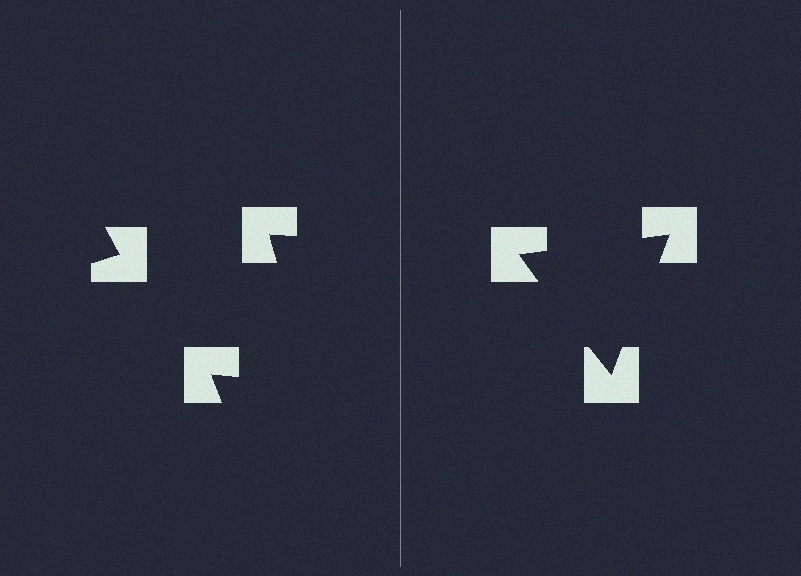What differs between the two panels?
The notched squares are positioned identically on both sides; only the wedge orientations differ. On the right they align to a triangle; on the left they are misaligned.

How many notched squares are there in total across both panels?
6 — 3 on each side.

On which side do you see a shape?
An illusory triangle appears on the right side. On the left side the wedge cuts are rotated, so no coherent shape forms.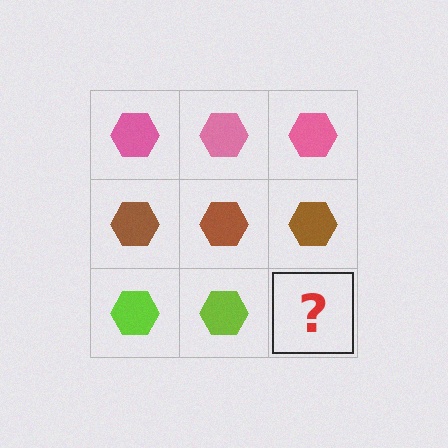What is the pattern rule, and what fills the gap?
The rule is that each row has a consistent color. The gap should be filled with a lime hexagon.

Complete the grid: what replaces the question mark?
The question mark should be replaced with a lime hexagon.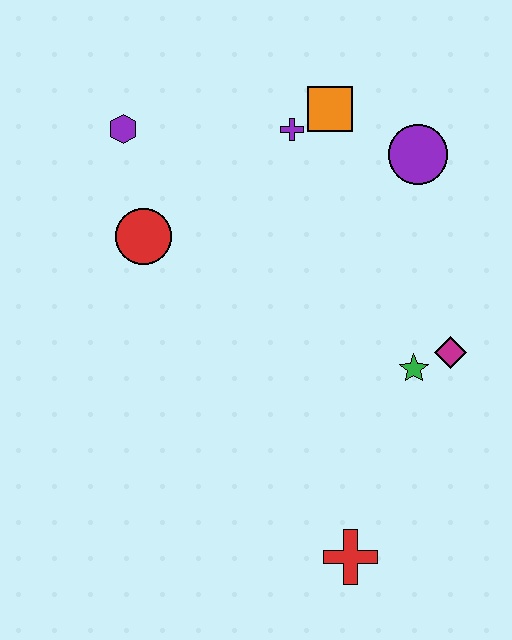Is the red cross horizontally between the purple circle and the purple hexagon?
Yes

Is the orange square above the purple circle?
Yes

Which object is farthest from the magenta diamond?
The purple hexagon is farthest from the magenta diamond.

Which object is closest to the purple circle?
The orange square is closest to the purple circle.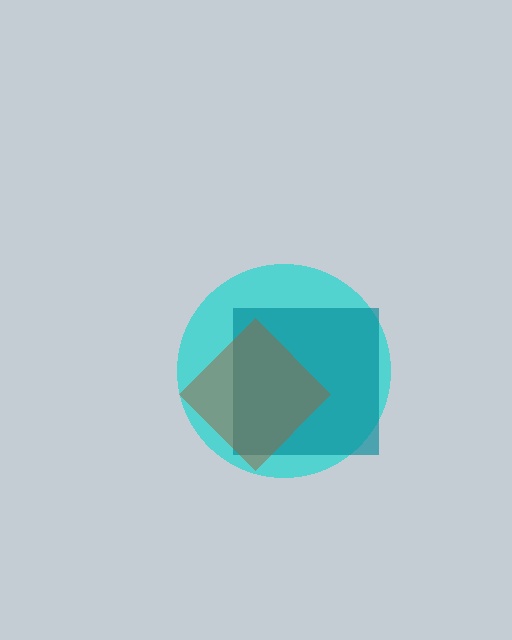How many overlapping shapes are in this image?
There are 3 overlapping shapes in the image.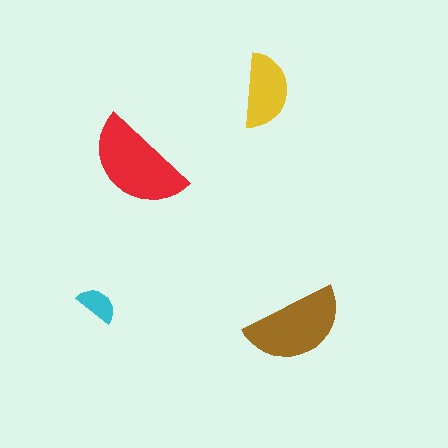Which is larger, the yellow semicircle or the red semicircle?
The red one.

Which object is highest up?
The yellow semicircle is topmost.